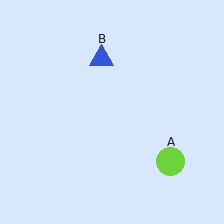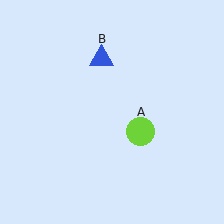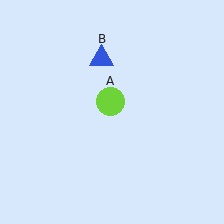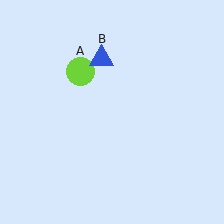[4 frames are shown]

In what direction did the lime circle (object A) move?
The lime circle (object A) moved up and to the left.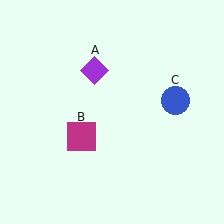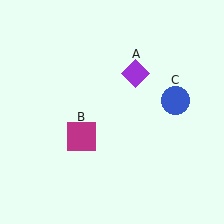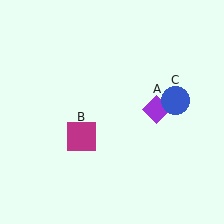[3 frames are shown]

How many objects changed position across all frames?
1 object changed position: purple diamond (object A).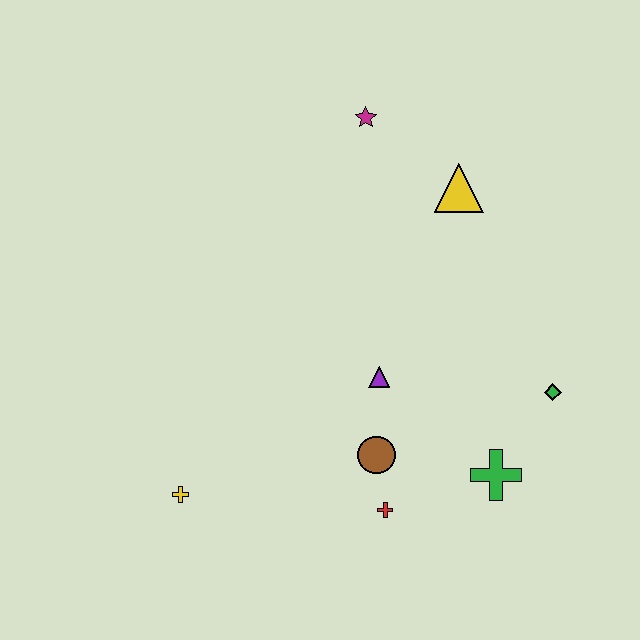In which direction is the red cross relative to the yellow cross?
The red cross is to the right of the yellow cross.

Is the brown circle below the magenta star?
Yes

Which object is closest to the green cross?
The green diamond is closest to the green cross.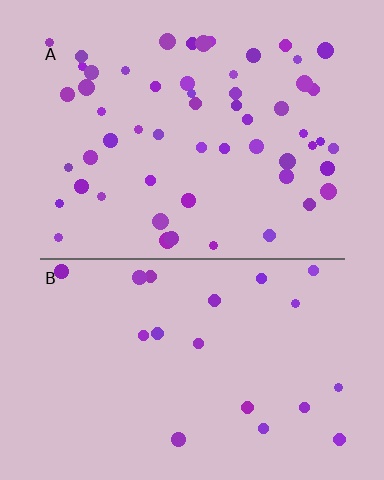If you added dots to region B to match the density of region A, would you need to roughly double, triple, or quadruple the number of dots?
Approximately triple.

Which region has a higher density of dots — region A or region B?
A (the top).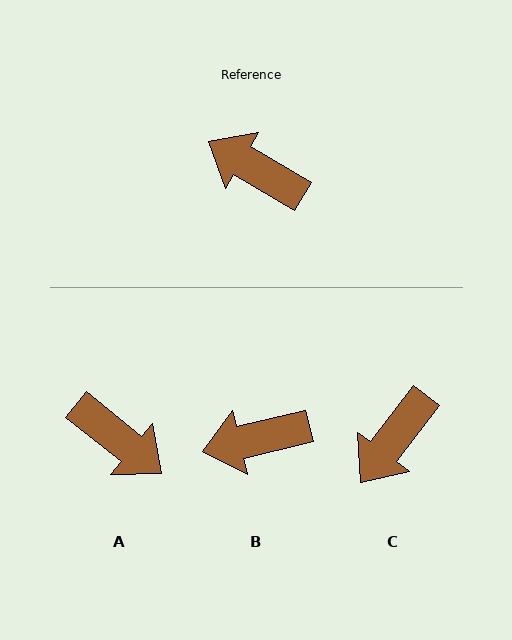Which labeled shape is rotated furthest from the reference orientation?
A, about 171 degrees away.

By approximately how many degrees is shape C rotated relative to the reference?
Approximately 83 degrees counter-clockwise.